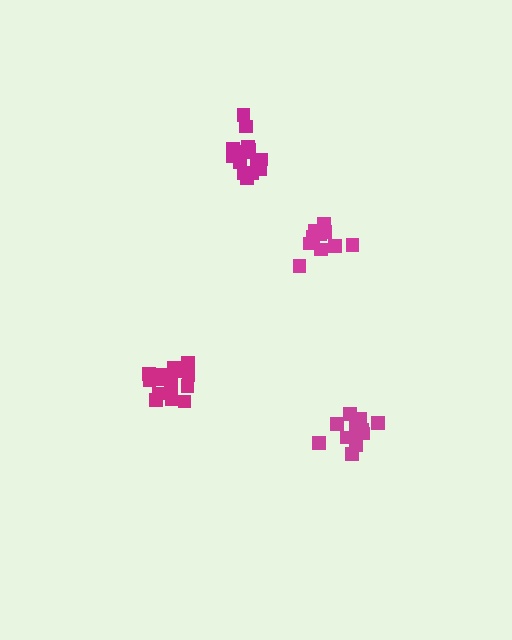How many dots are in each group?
Group 1: 11 dots, Group 2: 15 dots, Group 3: 15 dots, Group 4: 16 dots (57 total).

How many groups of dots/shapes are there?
There are 4 groups.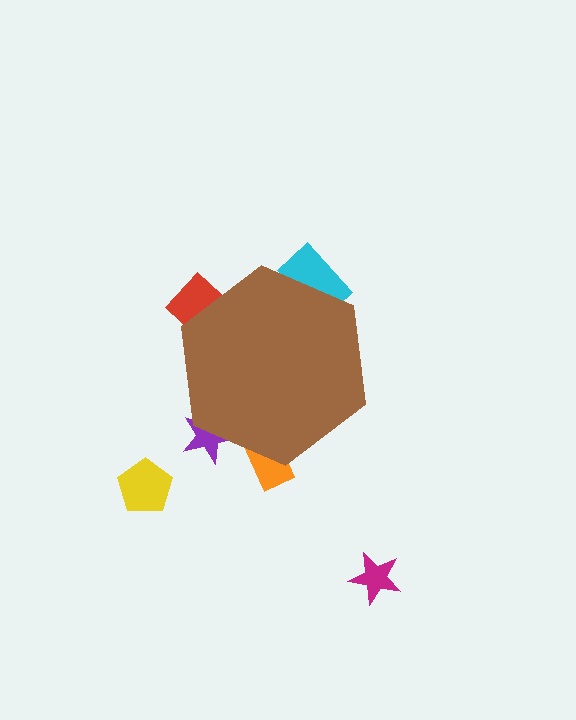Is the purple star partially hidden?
Yes, the purple star is partially hidden behind the brown hexagon.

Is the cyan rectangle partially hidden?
Yes, the cyan rectangle is partially hidden behind the brown hexagon.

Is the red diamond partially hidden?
Yes, the red diamond is partially hidden behind the brown hexagon.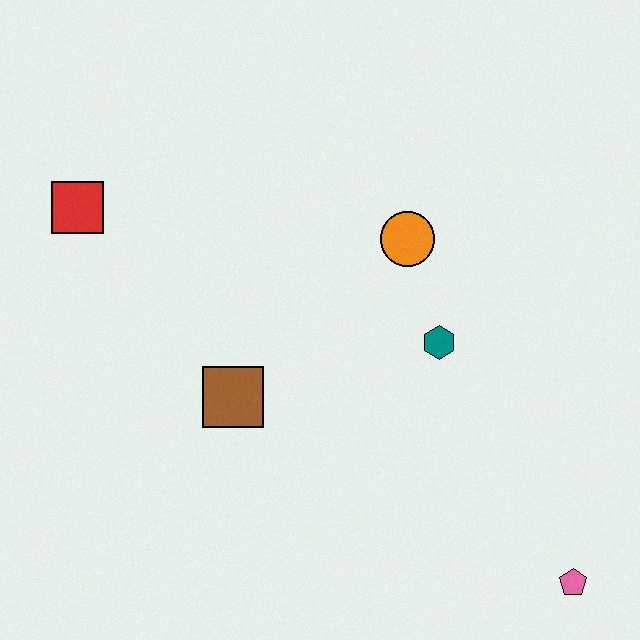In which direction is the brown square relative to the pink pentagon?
The brown square is to the left of the pink pentagon.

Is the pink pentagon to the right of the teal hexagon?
Yes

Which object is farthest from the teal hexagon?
The red square is farthest from the teal hexagon.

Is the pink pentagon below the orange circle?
Yes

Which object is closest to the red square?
The brown square is closest to the red square.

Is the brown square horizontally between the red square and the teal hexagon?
Yes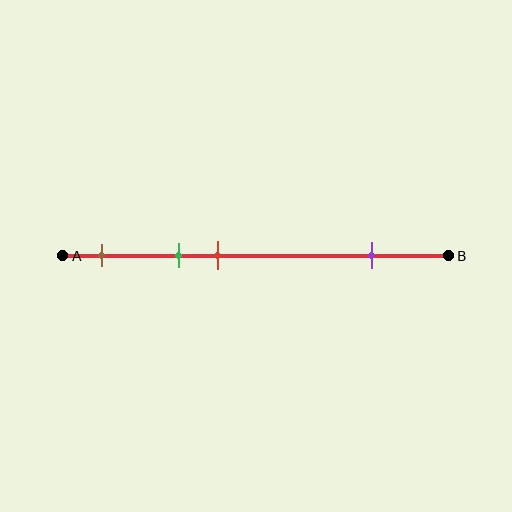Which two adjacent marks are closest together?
The green and red marks are the closest adjacent pair.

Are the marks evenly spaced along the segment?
No, the marks are not evenly spaced.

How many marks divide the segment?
There are 4 marks dividing the segment.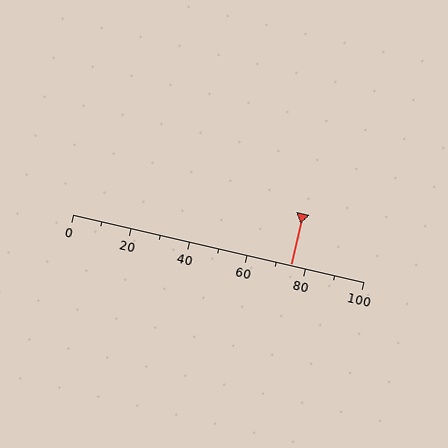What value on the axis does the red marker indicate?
The marker indicates approximately 75.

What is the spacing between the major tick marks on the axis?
The major ticks are spaced 20 apart.